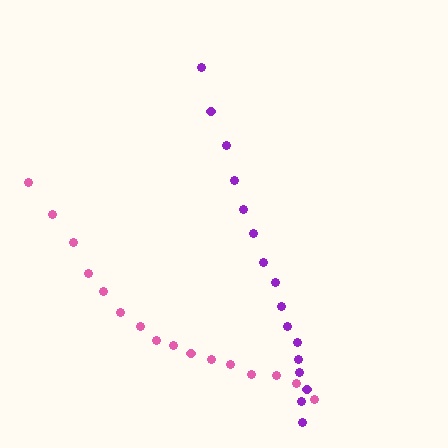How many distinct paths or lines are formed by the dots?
There are 2 distinct paths.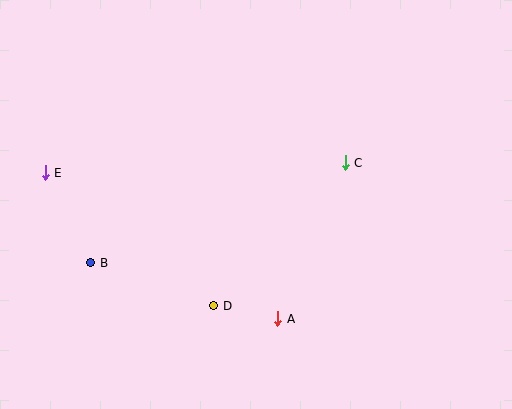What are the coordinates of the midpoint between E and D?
The midpoint between E and D is at (129, 239).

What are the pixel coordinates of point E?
Point E is at (45, 173).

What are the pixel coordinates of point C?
Point C is at (345, 163).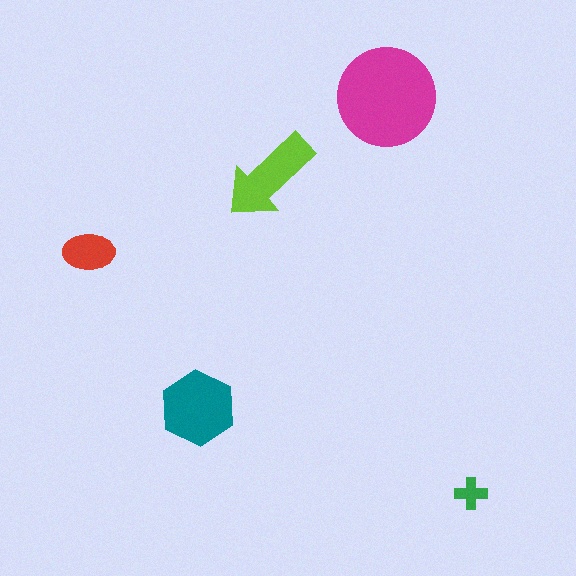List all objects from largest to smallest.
The magenta circle, the teal hexagon, the lime arrow, the red ellipse, the green cross.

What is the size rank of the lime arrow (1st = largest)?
3rd.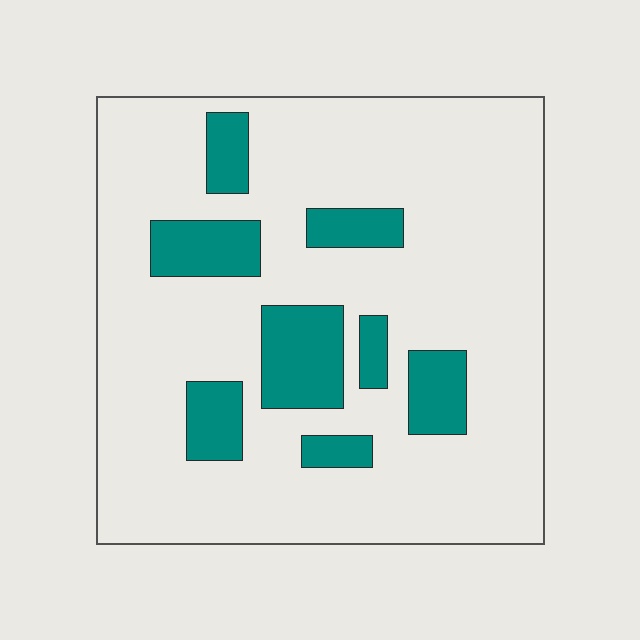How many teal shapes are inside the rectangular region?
8.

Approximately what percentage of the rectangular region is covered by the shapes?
Approximately 20%.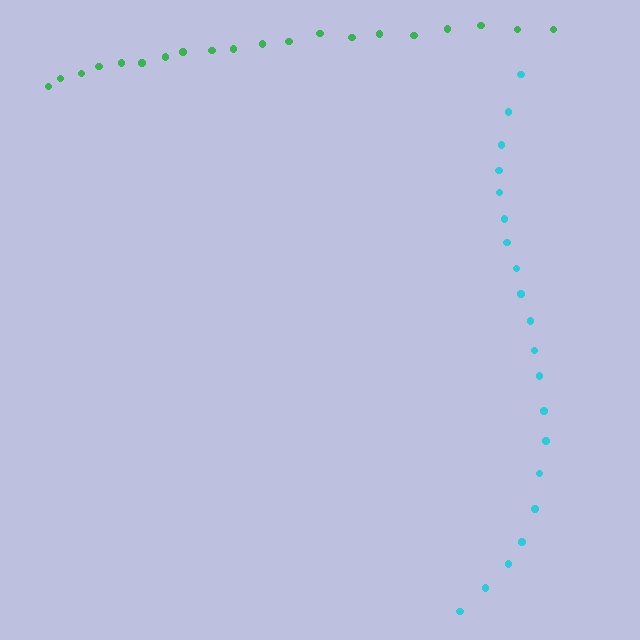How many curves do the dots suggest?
There are 2 distinct paths.